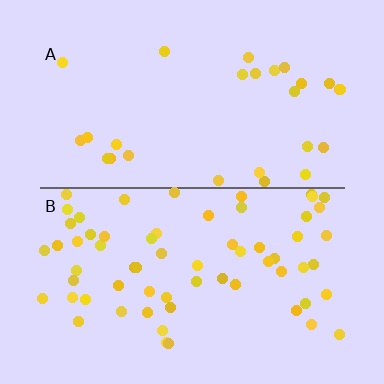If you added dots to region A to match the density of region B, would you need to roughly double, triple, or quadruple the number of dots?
Approximately double.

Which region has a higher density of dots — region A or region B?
B (the bottom).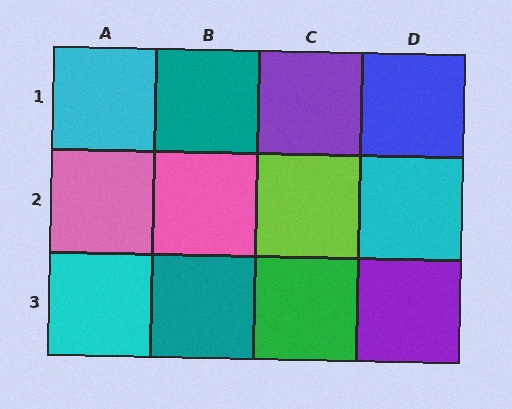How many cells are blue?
1 cell is blue.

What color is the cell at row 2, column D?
Cyan.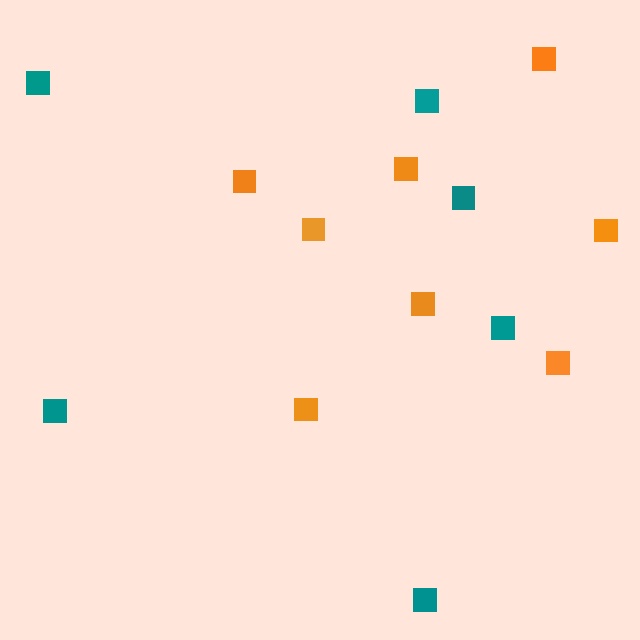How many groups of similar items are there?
There are 2 groups: one group of teal squares (6) and one group of orange squares (8).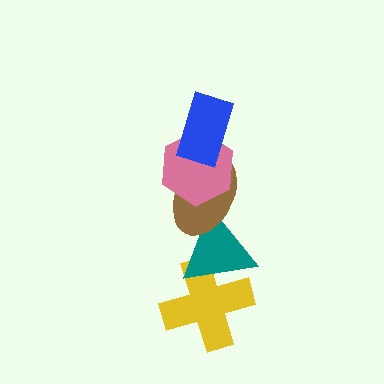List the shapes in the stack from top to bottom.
From top to bottom: the blue rectangle, the pink hexagon, the brown ellipse, the teal triangle, the yellow cross.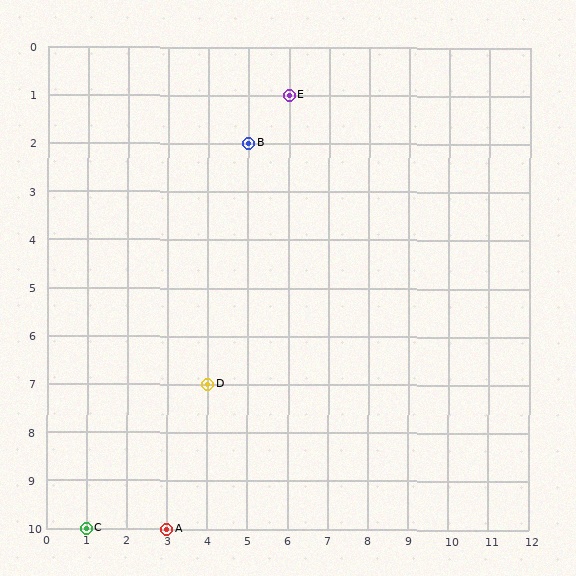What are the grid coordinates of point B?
Point B is at grid coordinates (5, 2).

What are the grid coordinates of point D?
Point D is at grid coordinates (4, 7).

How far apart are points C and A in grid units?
Points C and A are 2 columns apart.